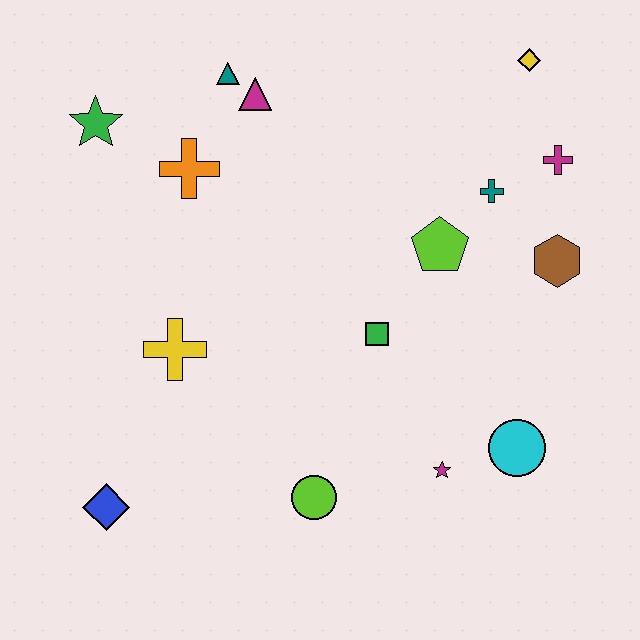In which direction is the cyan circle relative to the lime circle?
The cyan circle is to the right of the lime circle.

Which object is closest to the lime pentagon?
The teal cross is closest to the lime pentagon.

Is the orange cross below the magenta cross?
Yes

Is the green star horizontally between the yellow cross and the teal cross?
No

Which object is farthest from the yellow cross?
The yellow diamond is farthest from the yellow cross.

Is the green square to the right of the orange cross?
Yes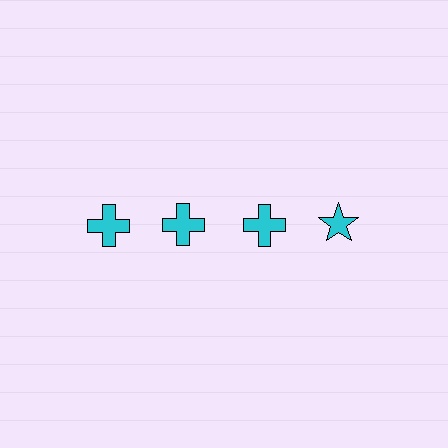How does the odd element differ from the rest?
It has a different shape: star instead of cross.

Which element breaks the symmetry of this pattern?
The cyan star in the top row, second from right column breaks the symmetry. All other shapes are cyan crosses.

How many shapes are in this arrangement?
There are 4 shapes arranged in a grid pattern.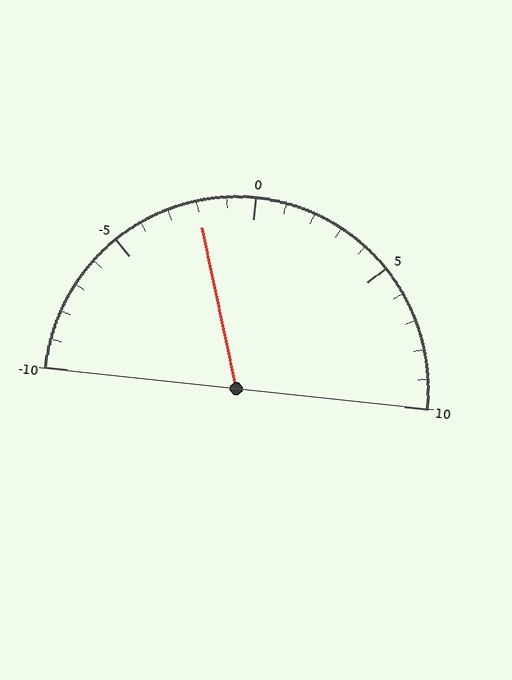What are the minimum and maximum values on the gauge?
The gauge ranges from -10 to 10.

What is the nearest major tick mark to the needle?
The nearest major tick mark is 0.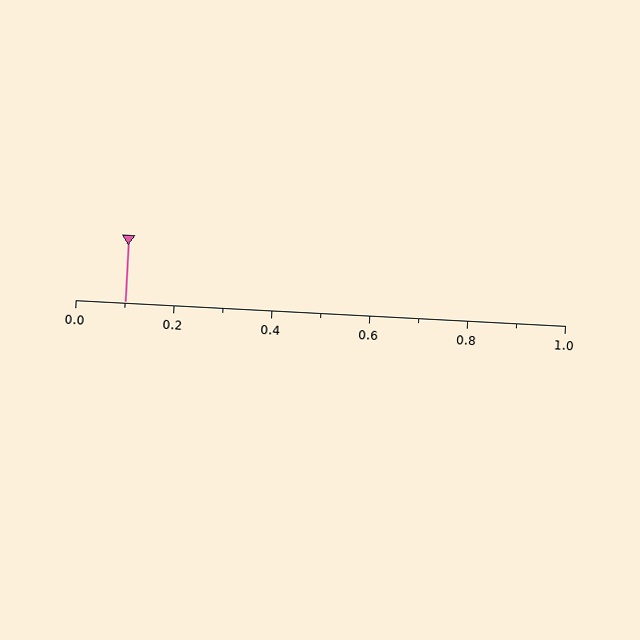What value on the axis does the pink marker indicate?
The marker indicates approximately 0.1.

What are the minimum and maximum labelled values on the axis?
The axis runs from 0.0 to 1.0.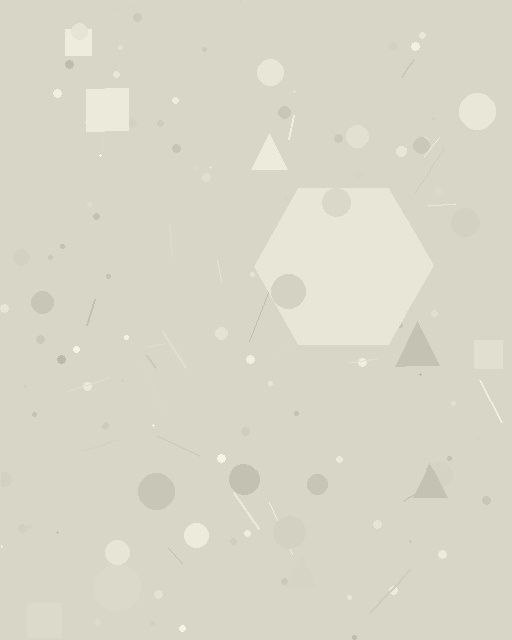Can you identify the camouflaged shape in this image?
The camouflaged shape is a hexagon.